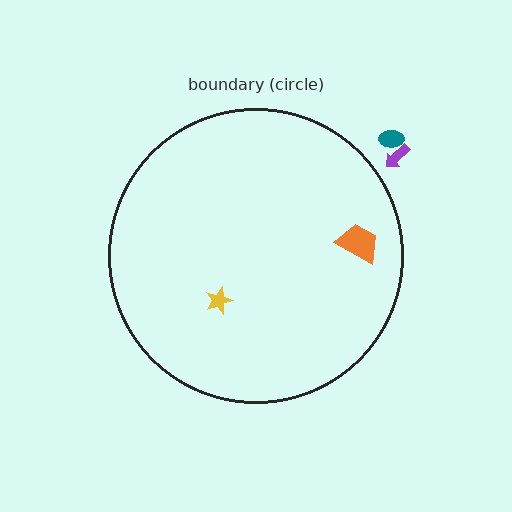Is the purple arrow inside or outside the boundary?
Outside.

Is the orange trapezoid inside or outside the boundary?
Inside.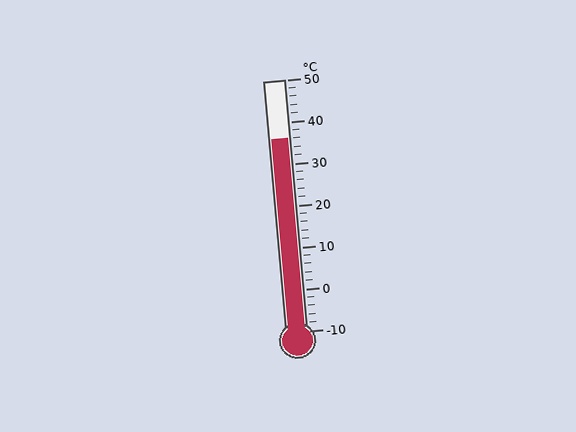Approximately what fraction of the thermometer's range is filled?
The thermometer is filled to approximately 75% of its range.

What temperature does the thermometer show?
The thermometer shows approximately 36°C.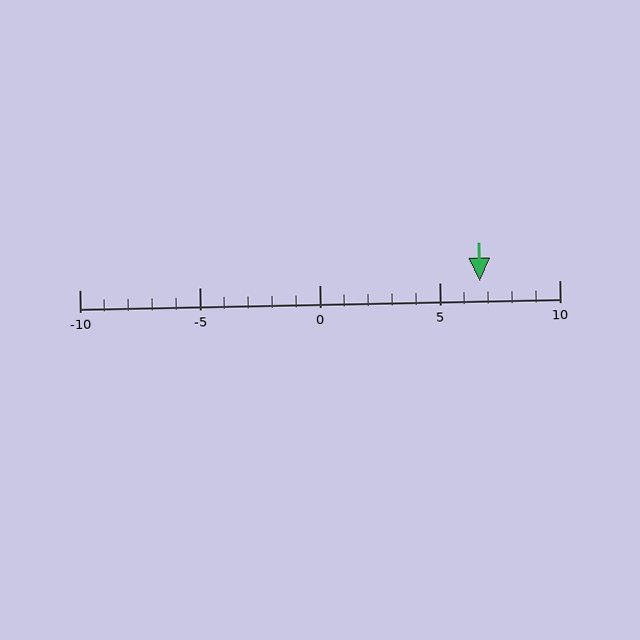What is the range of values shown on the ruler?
The ruler shows values from -10 to 10.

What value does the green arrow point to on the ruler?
The green arrow points to approximately 7.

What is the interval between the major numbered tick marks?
The major tick marks are spaced 5 units apart.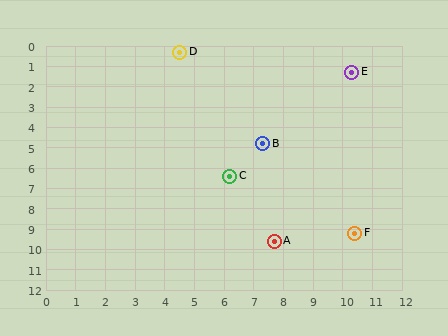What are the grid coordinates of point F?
Point F is at approximately (10.4, 9.2).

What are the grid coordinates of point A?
Point A is at approximately (7.7, 9.6).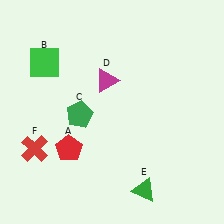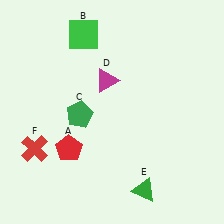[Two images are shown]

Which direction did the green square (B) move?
The green square (B) moved right.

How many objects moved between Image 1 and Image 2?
1 object moved between the two images.